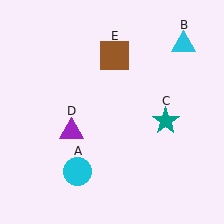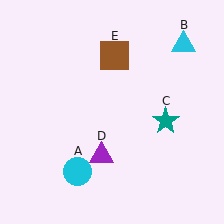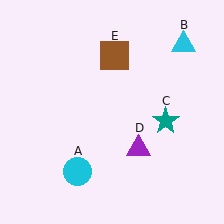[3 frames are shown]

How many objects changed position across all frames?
1 object changed position: purple triangle (object D).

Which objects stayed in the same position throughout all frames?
Cyan circle (object A) and cyan triangle (object B) and teal star (object C) and brown square (object E) remained stationary.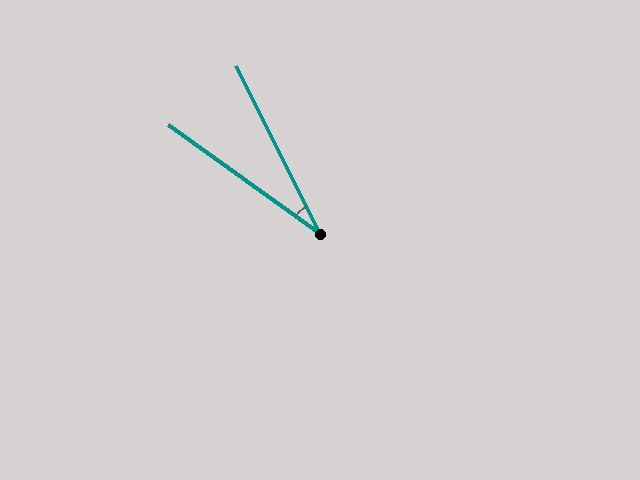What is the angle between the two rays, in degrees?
Approximately 28 degrees.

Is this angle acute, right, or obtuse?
It is acute.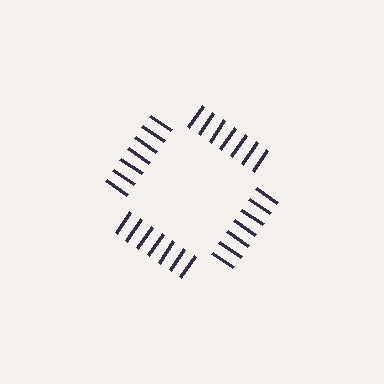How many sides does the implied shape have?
4 sides — the line-ends trace a square.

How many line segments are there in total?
28 — 7 along each of the 4 edges.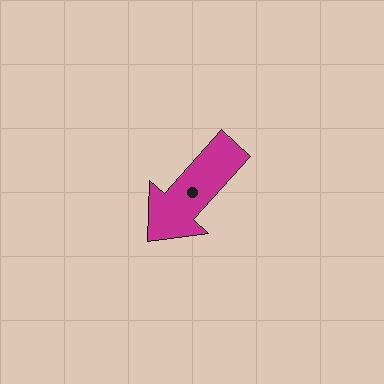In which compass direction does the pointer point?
Southwest.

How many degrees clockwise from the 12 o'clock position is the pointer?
Approximately 222 degrees.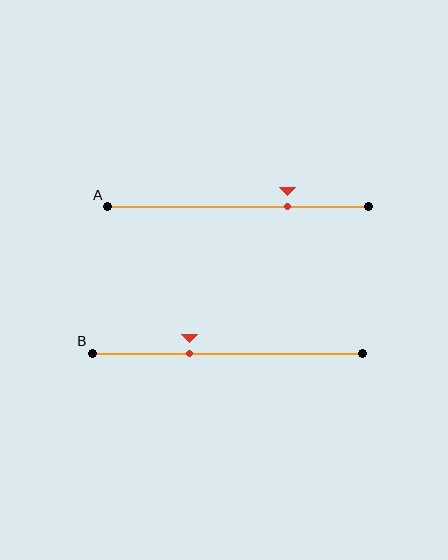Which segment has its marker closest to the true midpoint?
Segment B has its marker closest to the true midpoint.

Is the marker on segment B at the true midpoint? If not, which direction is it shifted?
No, the marker on segment B is shifted to the left by about 14% of the segment length.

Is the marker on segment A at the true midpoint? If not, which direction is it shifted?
No, the marker on segment A is shifted to the right by about 19% of the segment length.